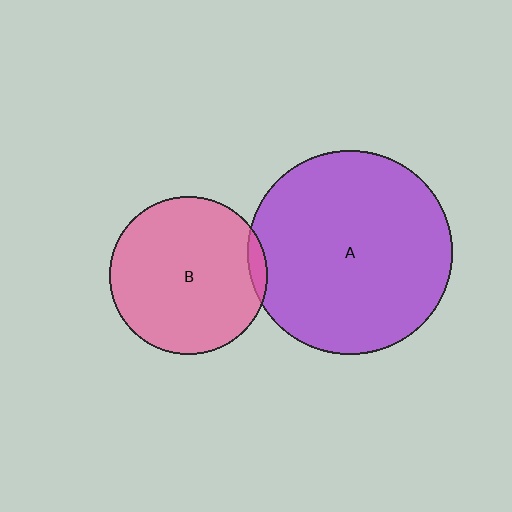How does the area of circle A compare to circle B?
Approximately 1.7 times.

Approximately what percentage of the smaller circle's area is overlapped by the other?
Approximately 5%.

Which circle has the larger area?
Circle A (purple).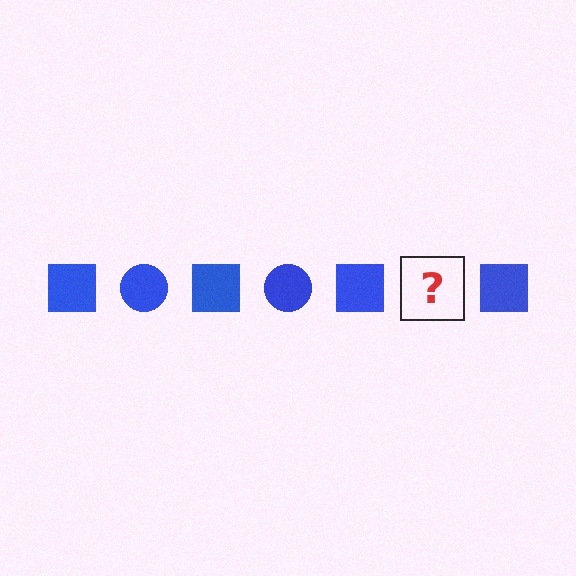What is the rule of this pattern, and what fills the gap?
The rule is that the pattern cycles through square, circle shapes in blue. The gap should be filled with a blue circle.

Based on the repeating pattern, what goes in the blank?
The blank should be a blue circle.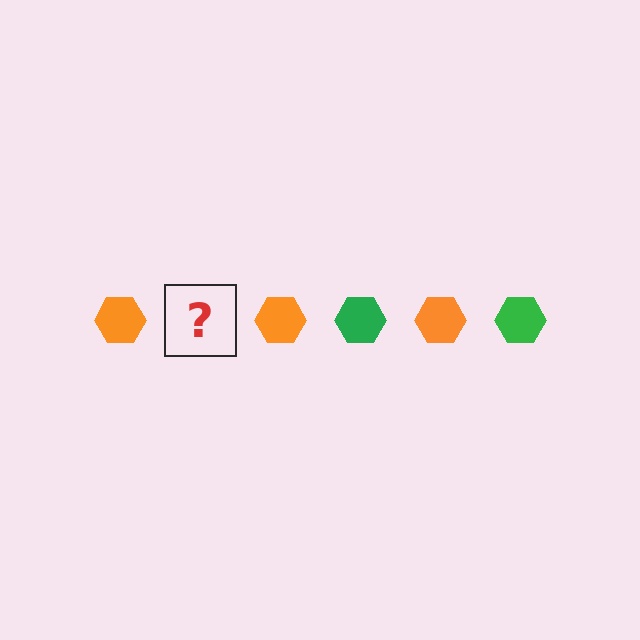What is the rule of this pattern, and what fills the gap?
The rule is that the pattern cycles through orange, green hexagons. The gap should be filled with a green hexagon.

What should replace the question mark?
The question mark should be replaced with a green hexagon.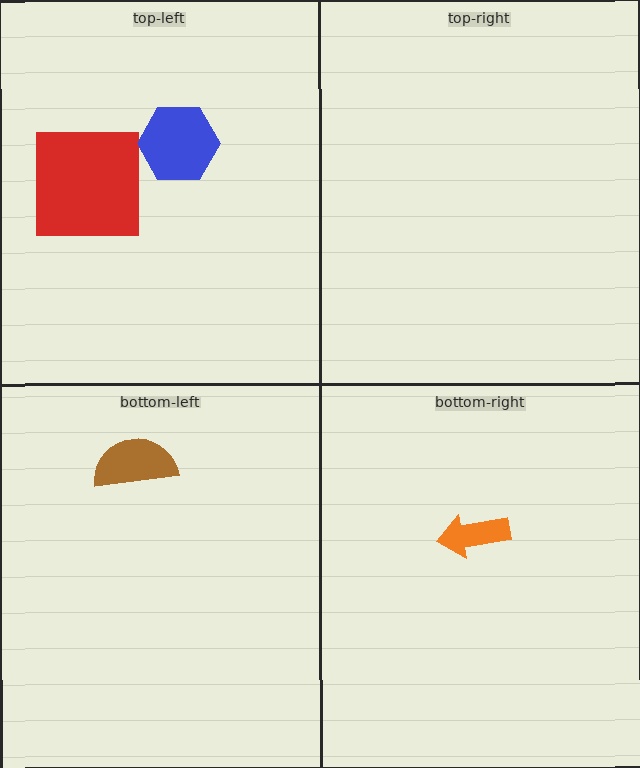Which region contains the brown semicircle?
The bottom-left region.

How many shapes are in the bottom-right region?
1.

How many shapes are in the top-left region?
2.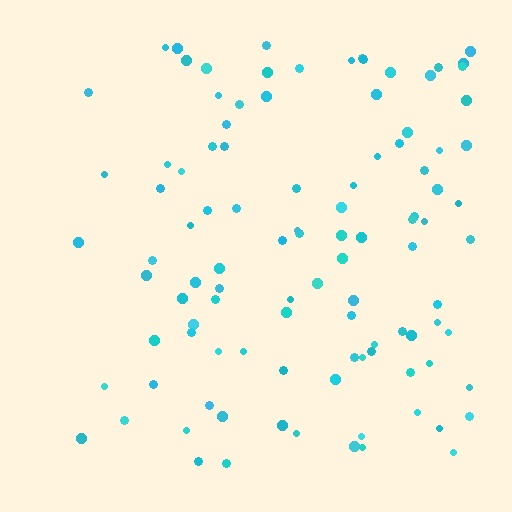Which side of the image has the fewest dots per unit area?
The left.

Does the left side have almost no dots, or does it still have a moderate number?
Still a moderate number, just noticeably fewer than the right.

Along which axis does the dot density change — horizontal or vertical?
Horizontal.